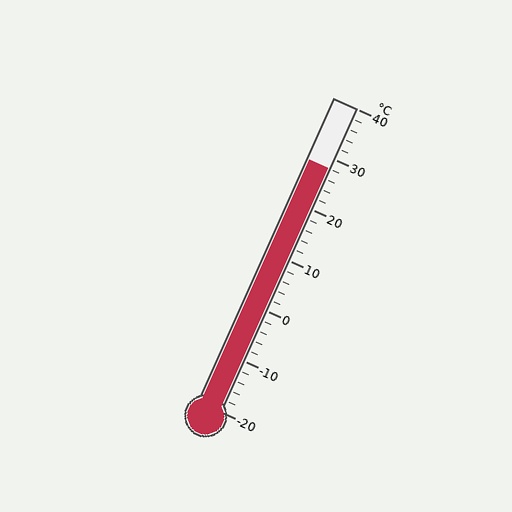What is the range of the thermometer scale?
The thermometer scale ranges from -20°C to 40°C.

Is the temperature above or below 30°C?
The temperature is below 30°C.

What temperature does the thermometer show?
The thermometer shows approximately 28°C.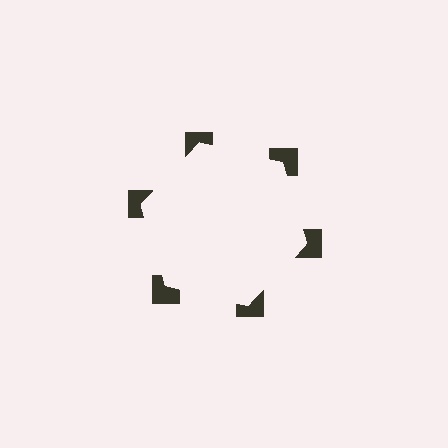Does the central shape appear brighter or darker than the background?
It typically appears slightly brighter than the background, even though no actual brightness change is drawn.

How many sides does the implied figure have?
6 sides.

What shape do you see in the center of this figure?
An illusory hexagon — its edges are inferred from the aligned wedge cuts in the notched squares, not physically drawn.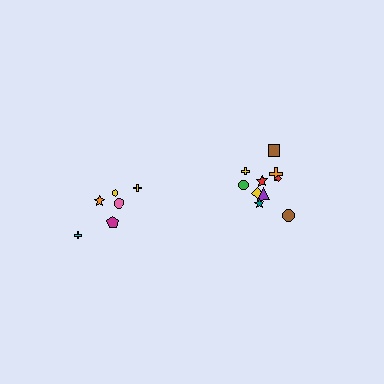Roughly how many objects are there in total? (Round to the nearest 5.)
Roughly 15 objects in total.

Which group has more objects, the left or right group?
The right group.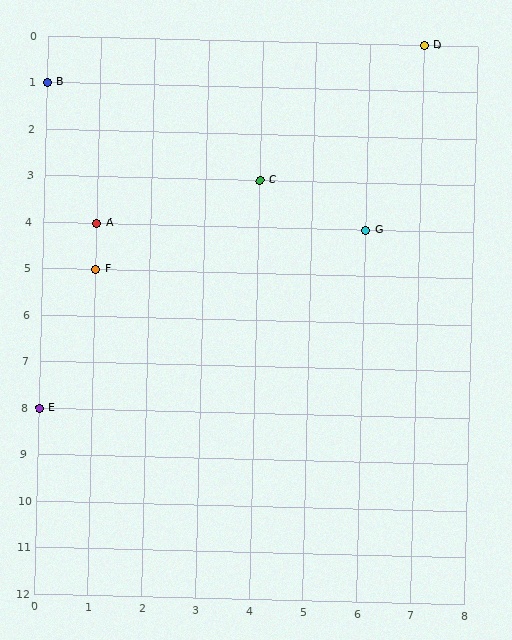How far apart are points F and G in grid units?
Points F and G are 5 columns and 1 row apart (about 5.1 grid units diagonally).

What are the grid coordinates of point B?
Point B is at grid coordinates (0, 1).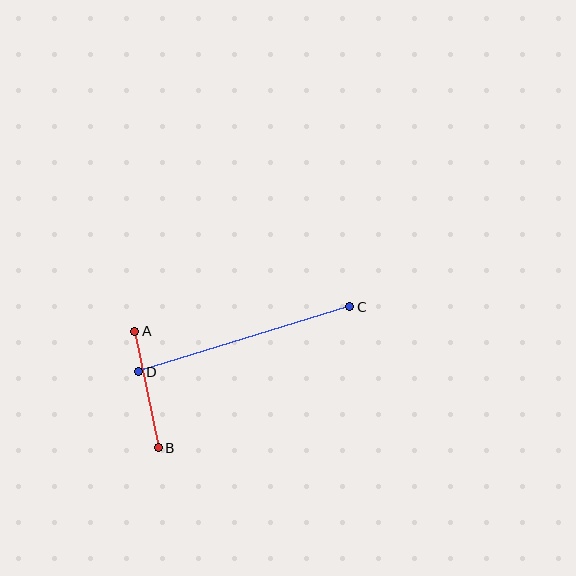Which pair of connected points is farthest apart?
Points C and D are farthest apart.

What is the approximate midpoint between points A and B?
The midpoint is at approximately (146, 389) pixels.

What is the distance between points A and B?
The distance is approximately 119 pixels.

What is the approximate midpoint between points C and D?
The midpoint is at approximately (244, 339) pixels.